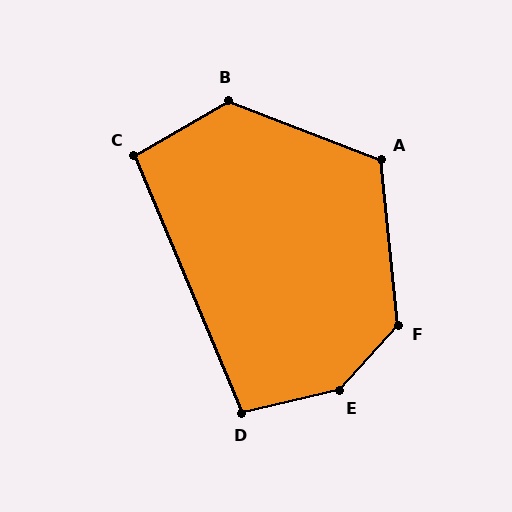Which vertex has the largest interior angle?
E, at approximately 145 degrees.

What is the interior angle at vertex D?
Approximately 99 degrees (obtuse).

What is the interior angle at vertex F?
Approximately 132 degrees (obtuse).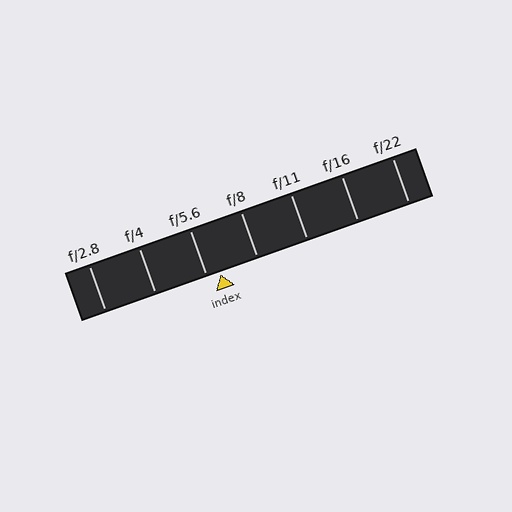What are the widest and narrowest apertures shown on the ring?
The widest aperture shown is f/2.8 and the narrowest is f/22.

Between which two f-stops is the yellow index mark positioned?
The index mark is between f/5.6 and f/8.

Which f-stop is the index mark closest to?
The index mark is closest to f/5.6.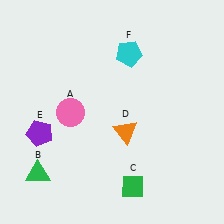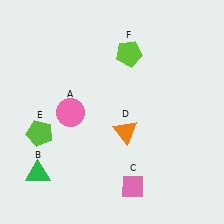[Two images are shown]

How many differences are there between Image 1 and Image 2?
There are 3 differences between the two images.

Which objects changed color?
C changed from green to pink. E changed from purple to lime. F changed from cyan to lime.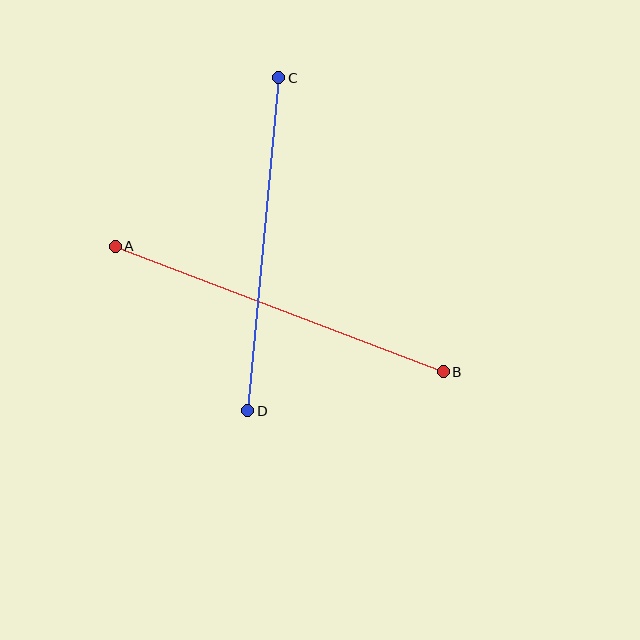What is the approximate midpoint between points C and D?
The midpoint is at approximately (263, 244) pixels.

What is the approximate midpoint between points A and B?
The midpoint is at approximately (279, 309) pixels.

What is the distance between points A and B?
The distance is approximately 352 pixels.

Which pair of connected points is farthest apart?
Points A and B are farthest apart.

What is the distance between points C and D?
The distance is approximately 334 pixels.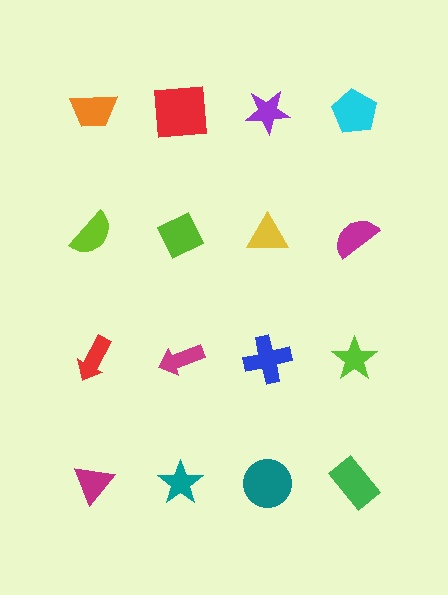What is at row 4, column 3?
A teal circle.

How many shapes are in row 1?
4 shapes.